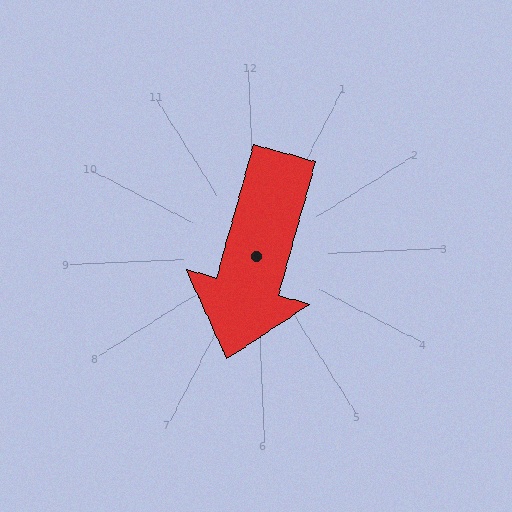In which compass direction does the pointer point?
South.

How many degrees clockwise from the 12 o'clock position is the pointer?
Approximately 198 degrees.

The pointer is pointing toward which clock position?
Roughly 7 o'clock.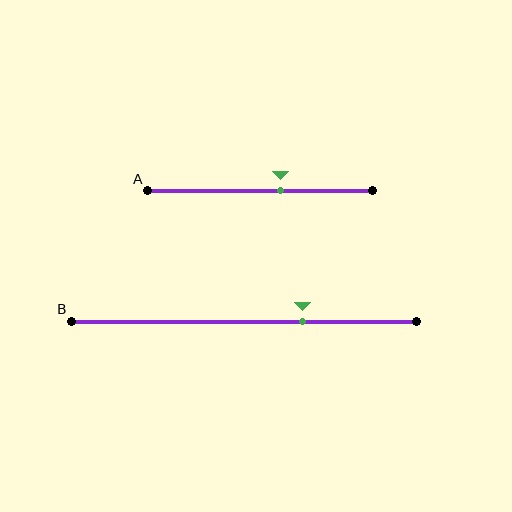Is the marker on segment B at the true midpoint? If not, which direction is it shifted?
No, the marker on segment B is shifted to the right by about 17% of the segment length.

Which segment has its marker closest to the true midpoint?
Segment A has its marker closest to the true midpoint.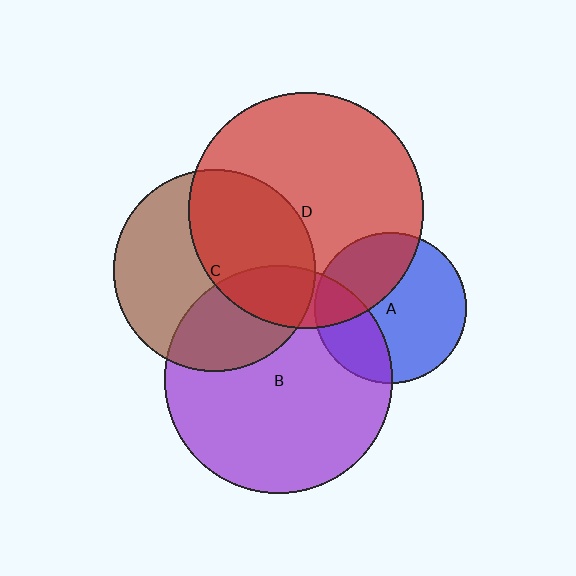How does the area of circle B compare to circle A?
Approximately 2.3 times.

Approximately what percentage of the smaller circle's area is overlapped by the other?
Approximately 15%.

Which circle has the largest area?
Circle D (red).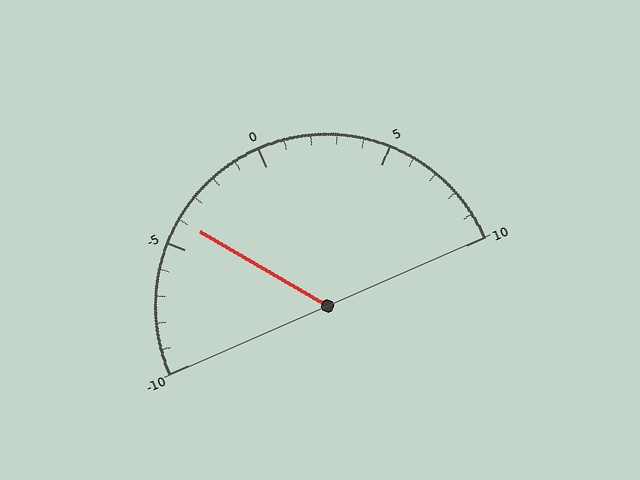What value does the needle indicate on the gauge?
The needle indicates approximately -4.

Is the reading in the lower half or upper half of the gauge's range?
The reading is in the lower half of the range (-10 to 10).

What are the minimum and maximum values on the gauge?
The gauge ranges from -10 to 10.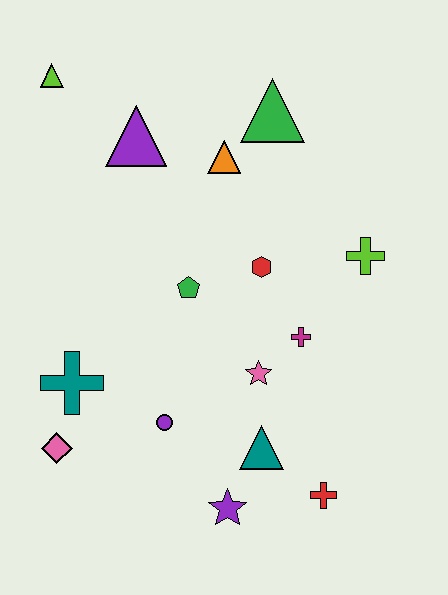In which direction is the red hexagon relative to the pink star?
The red hexagon is above the pink star.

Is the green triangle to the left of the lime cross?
Yes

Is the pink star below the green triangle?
Yes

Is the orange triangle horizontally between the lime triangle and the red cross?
Yes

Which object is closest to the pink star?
The magenta cross is closest to the pink star.